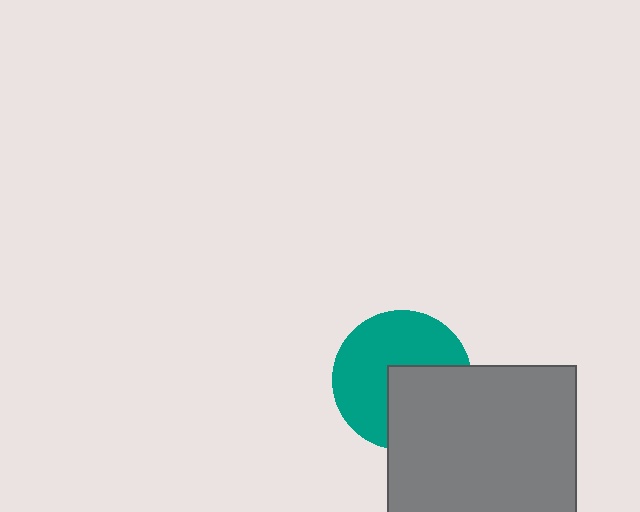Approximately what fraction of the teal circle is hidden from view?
Roughly 39% of the teal circle is hidden behind the gray rectangle.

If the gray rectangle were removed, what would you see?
You would see the complete teal circle.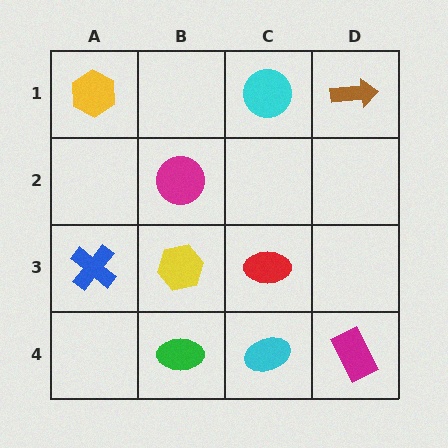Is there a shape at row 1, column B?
No, that cell is empty.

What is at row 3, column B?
A yellow hexagon.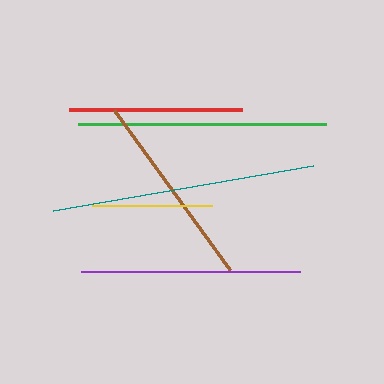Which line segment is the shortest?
The yellow line is the shortest at approximately 120 pixels.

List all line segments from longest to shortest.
From longest to shortest: teal, green, purple, brown, red, yellow.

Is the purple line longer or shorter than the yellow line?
The purple line is longer than the yellow line.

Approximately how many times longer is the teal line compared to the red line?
The teal line is approximately 1.5 times the length of the red line.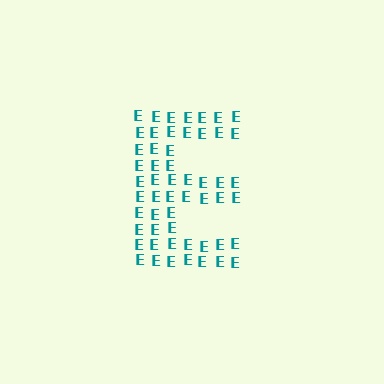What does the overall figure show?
The overall figure shows the letter E.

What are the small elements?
The small elements are letter E's.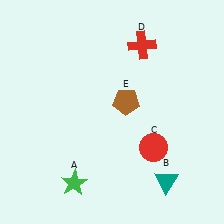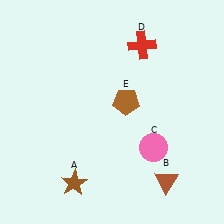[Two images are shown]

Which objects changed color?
A changed from green to brown. B changed from teal to brown. C changed from red to pink.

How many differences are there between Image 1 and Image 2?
There are 3 differences between the two images.